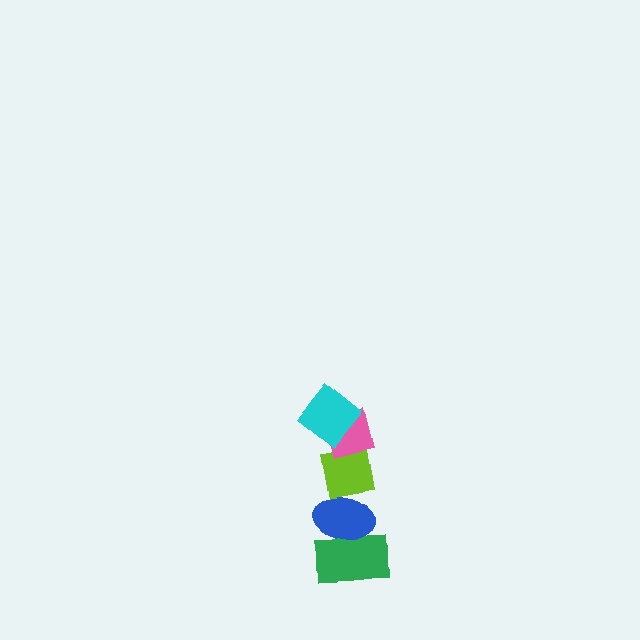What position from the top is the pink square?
The pink square is 2nd from the top.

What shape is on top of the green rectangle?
The blue ellipse is on top of the green rectangle.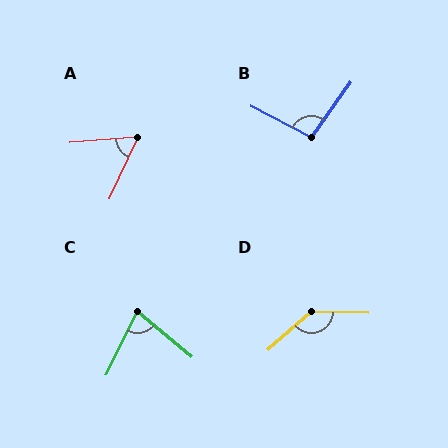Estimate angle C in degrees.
Approximately 77 degrees.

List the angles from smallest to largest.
A (60°), C (77°), B (98°), D (137°).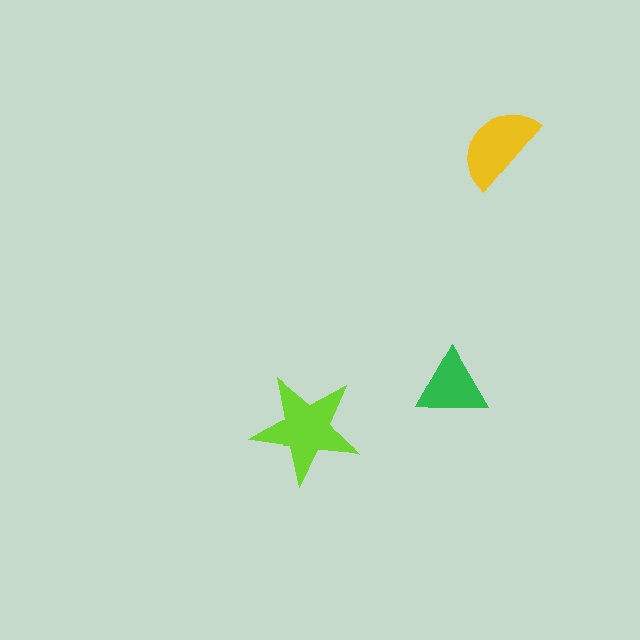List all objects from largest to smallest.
The lime star, the yellow semicircle, the green triangle.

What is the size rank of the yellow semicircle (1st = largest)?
2nd.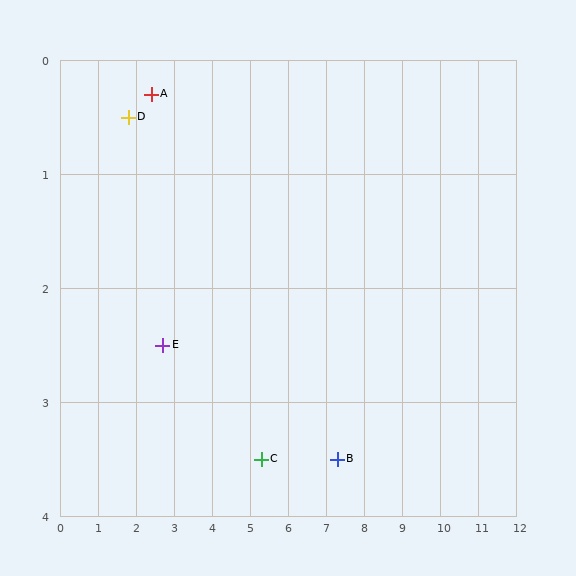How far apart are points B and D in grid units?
Points B and D are about 6.3 grid units apart.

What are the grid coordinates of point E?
Point E is at approximately (2.7, 2.5).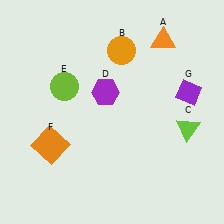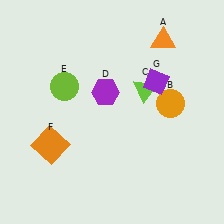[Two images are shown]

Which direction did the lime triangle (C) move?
The lime triangle (C) moved left.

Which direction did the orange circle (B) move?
The orange circle (B) moved down.